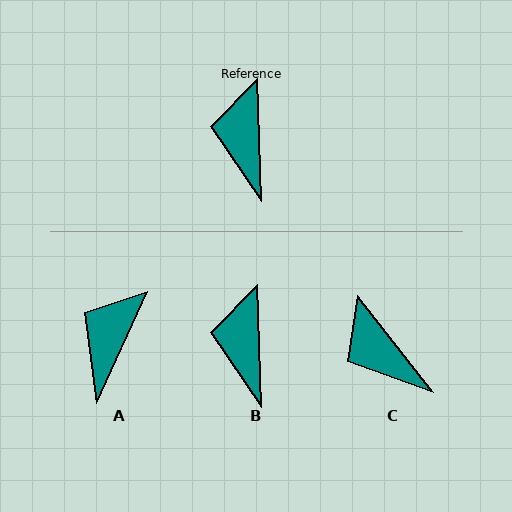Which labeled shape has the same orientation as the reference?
B.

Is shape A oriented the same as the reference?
No, it is off by about 27 degrees.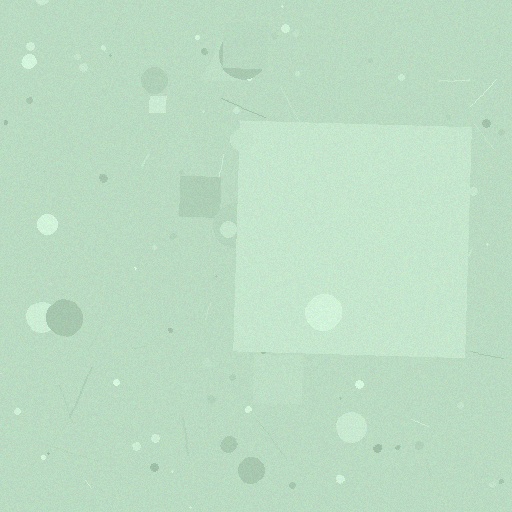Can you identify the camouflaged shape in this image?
The camouflaged shape is a square.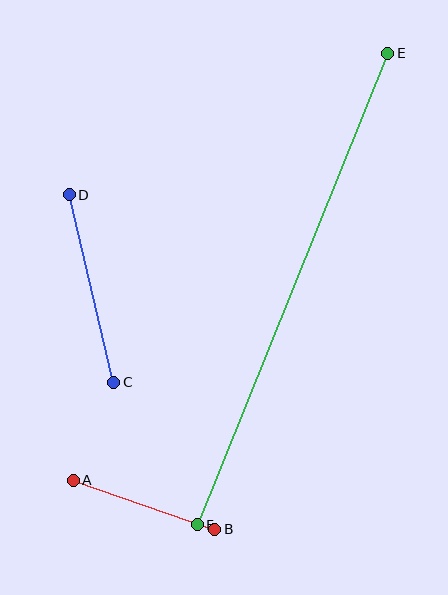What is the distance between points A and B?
The distance is approximately 150 pixels.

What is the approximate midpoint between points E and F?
The midpoint is at approximately (293, 289) pixels.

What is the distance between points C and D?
The distance is approximately 193 pixels.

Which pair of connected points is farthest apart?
Points E and F are farthest apart.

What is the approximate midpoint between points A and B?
The midpoint is at approximately (144, 505) pixels.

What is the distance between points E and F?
The distance is approximately 509 pixels.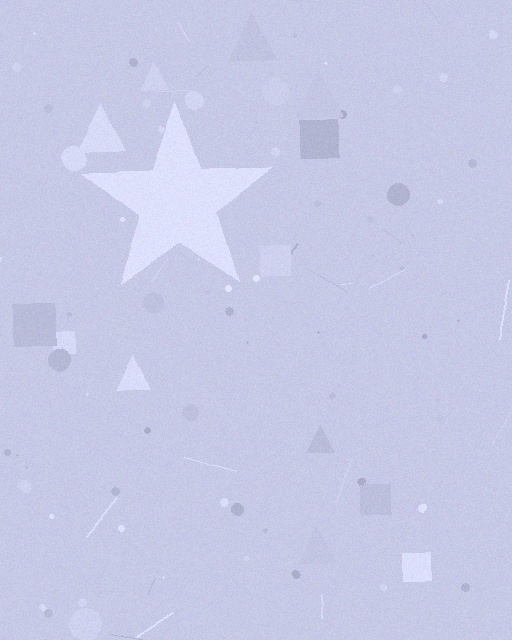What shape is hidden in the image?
A star is hidden in the image.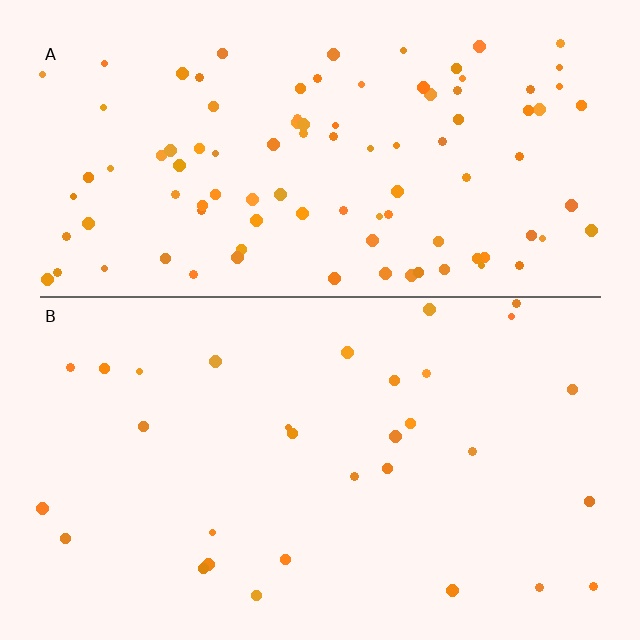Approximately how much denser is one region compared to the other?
Approximately 3.2× — region A over region B.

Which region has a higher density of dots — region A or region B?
A (the top).